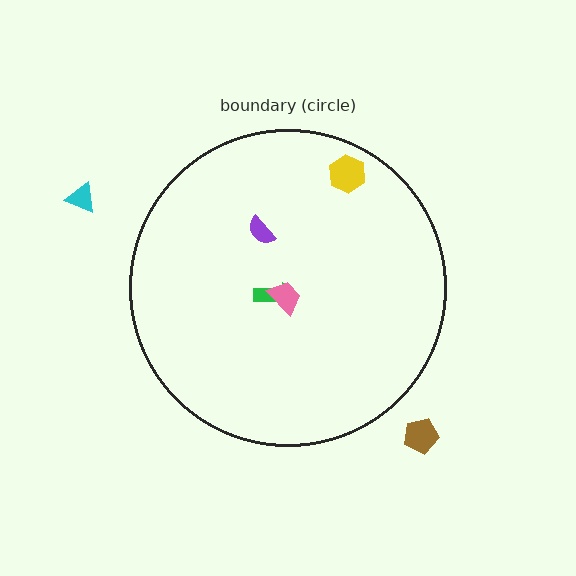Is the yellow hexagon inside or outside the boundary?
Inside.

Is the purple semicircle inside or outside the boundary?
Inside.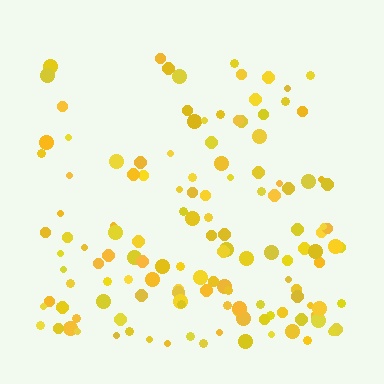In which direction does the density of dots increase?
From top to bottom, with the bottom side densest.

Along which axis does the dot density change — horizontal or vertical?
Vertical.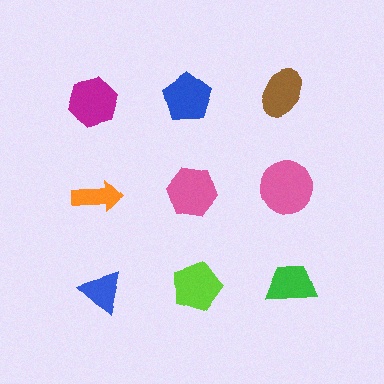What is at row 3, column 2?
A lime pentagon.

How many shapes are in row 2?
3 shapes.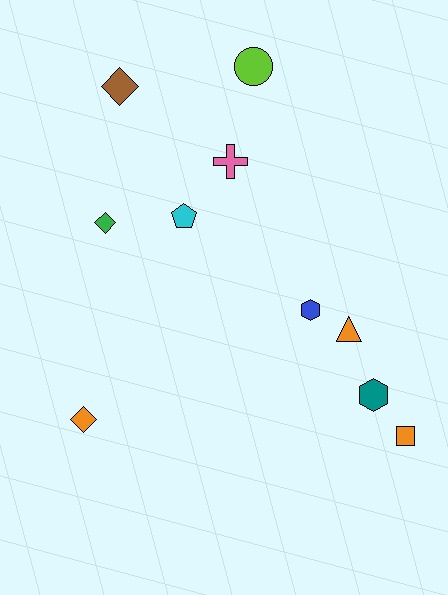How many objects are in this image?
There are 10 objects.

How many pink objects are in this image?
There is 1 pink object.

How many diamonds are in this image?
There are 3 diamonds.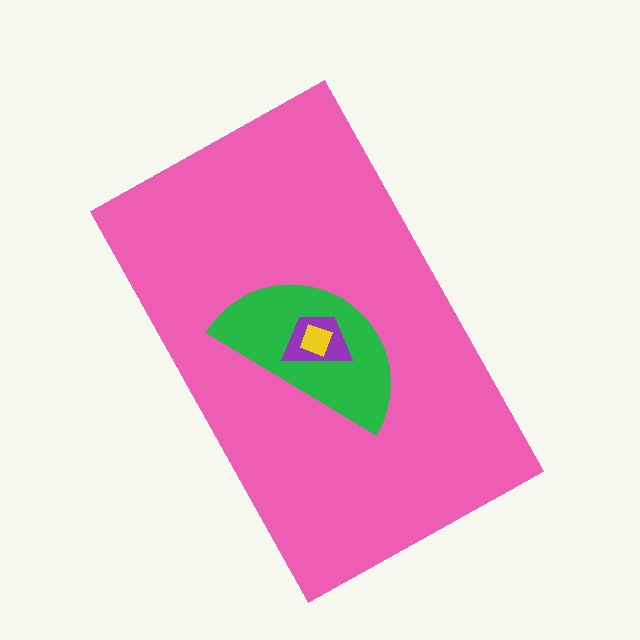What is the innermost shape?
The yellow square.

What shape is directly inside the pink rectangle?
The green semicircle.